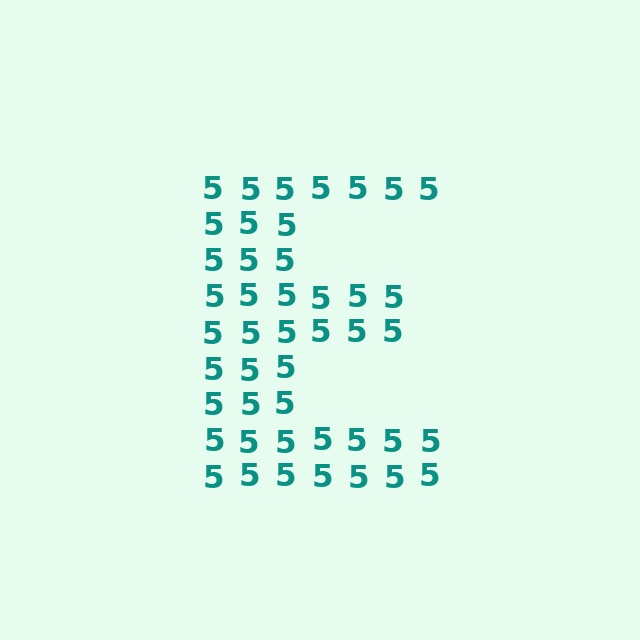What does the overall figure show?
The overall figure shows the letter E.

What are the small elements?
The small elements are digit 5's.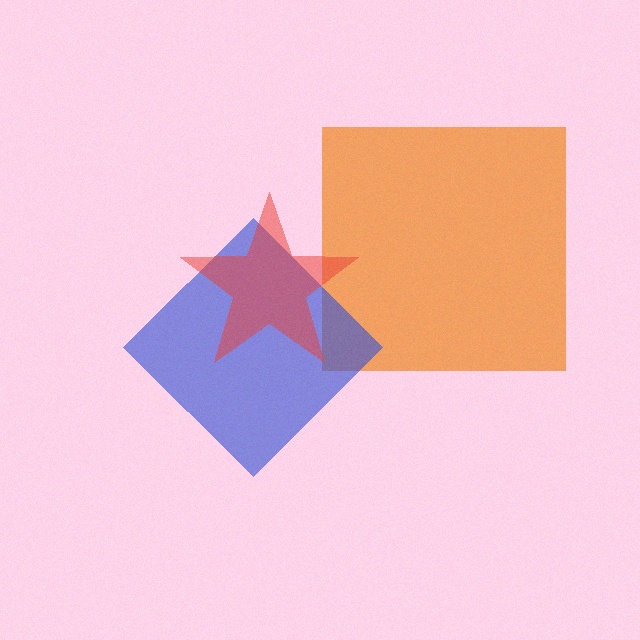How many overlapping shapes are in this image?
There are 3 overlapping shapes in the image.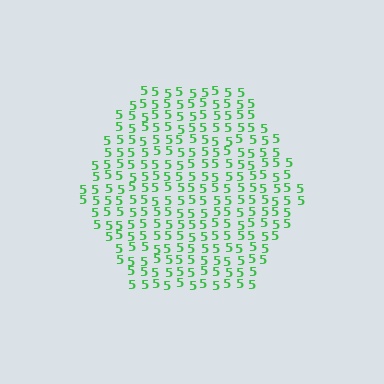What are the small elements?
The small elements are digit 5's.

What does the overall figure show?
The overall figure shows a hexagon.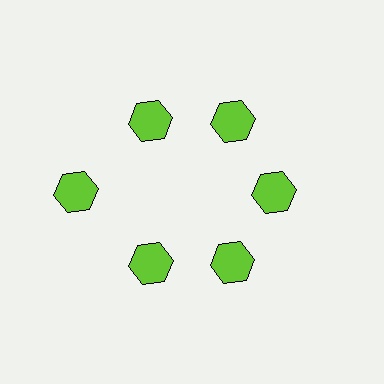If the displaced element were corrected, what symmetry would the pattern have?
It would have 6-fold rotational symmetry — the pattern would map onto itself every 60 degrees.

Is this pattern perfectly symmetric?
No. The 6 lime hexagons are arranged in a ring, but one element near the 9 o'clock position is pushed outward from the center, breaking the 6-fold rotational symmetry.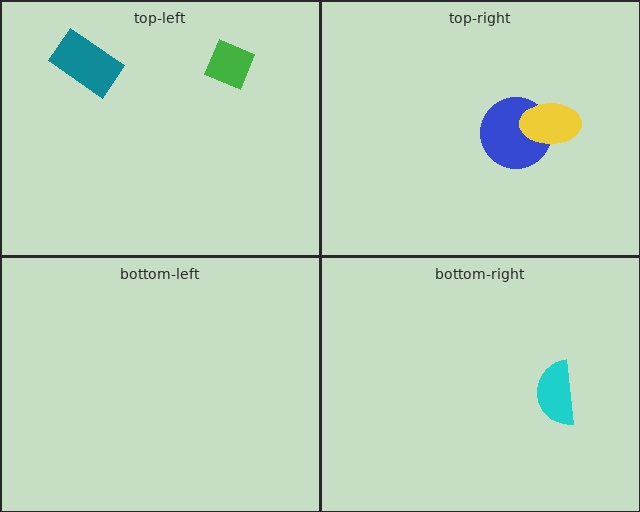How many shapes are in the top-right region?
2.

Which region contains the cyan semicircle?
The bottom-right region.